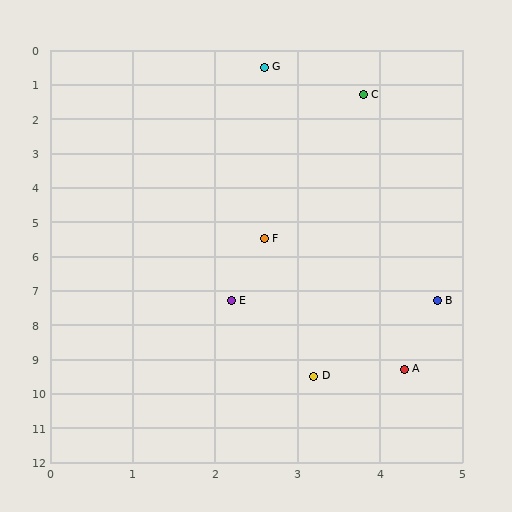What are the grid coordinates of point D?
Point D is at approximately (3.2, 9.5).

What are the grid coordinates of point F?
Point F is at approximately (2.6, 5.5).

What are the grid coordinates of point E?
Point E is at approximately (2.2, 7.3).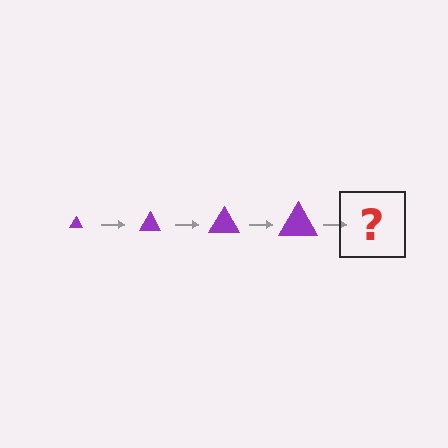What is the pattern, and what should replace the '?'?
The pattern is that the triangle gets progressively larger each step. The '?' should be a purple triangle, larger than the previous one.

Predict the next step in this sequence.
The next step is a purple triangle, larger than the previous one.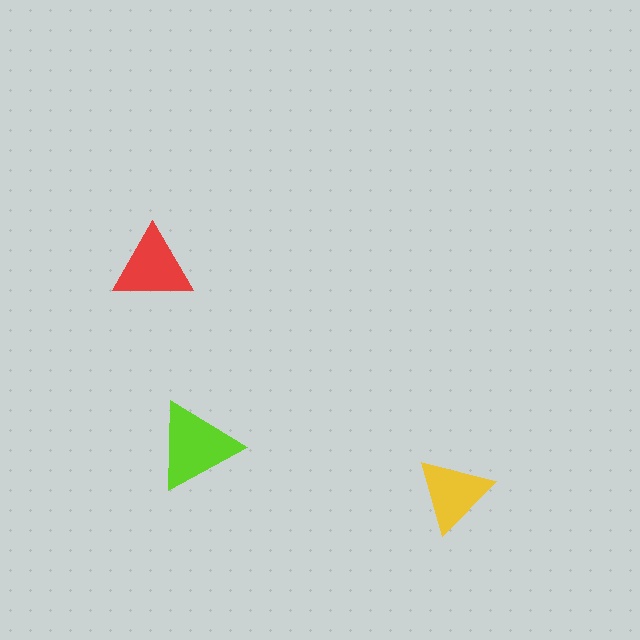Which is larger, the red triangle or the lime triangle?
The lime one.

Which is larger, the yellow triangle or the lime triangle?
The lime one.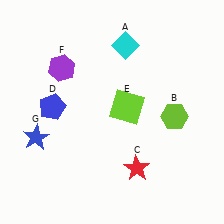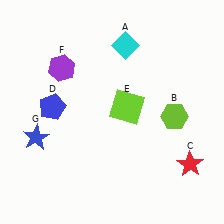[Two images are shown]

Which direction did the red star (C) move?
The red star (C) moved right.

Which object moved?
The red star (C) moved right.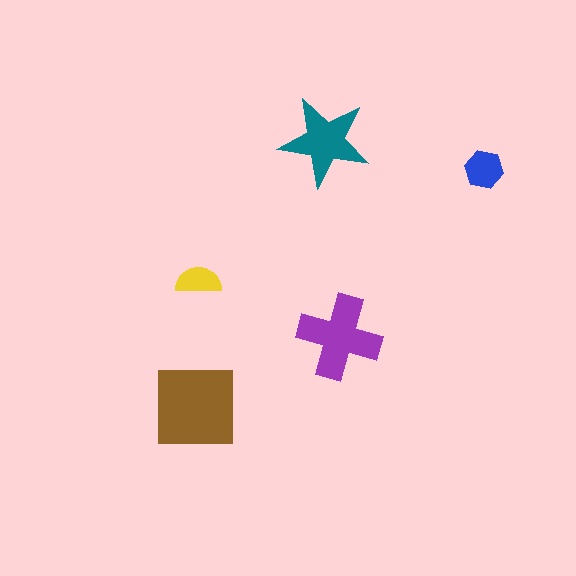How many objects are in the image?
There are 5 objects in the image.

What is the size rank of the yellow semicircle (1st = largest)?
5th.